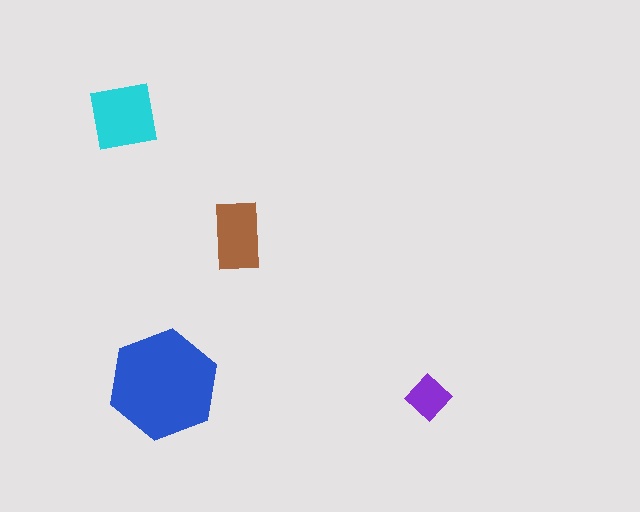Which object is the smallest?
The purple diamond.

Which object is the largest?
The blue hexagon.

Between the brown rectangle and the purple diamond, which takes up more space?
The brown rectangle.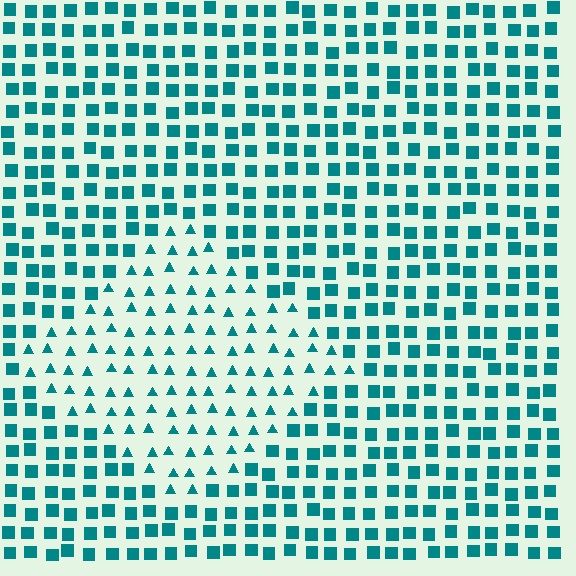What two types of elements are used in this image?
The image uses triangles inside the diamond region and squares outside it.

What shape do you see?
I see a diamond.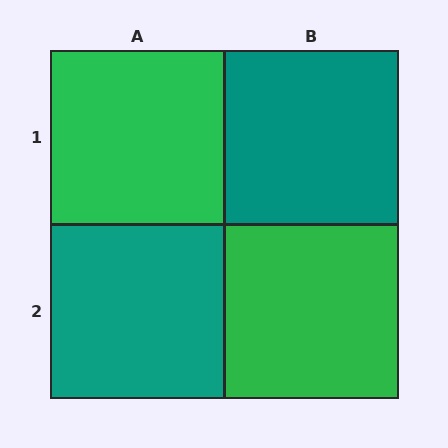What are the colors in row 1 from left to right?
Green, teal.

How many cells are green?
2 cells are green.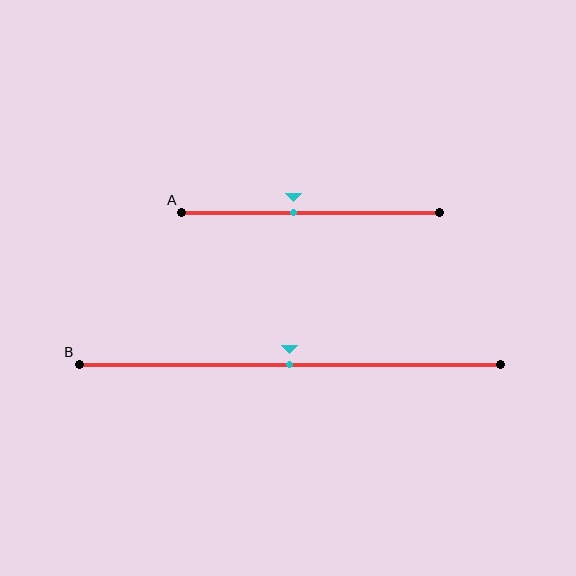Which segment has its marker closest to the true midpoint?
Segment B has its marker closest to the true midpoint.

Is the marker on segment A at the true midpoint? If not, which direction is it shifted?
No, the marker on segment A is shifted to the left by about 6% of the segment length.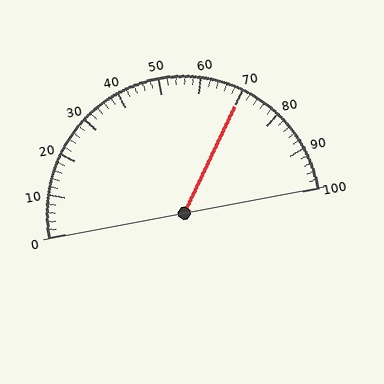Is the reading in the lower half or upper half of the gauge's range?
The reading is in the upper half of the range (0 to 100).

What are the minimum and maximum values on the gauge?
The gauge ranges from 0 to 100.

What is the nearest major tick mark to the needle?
The nearest major tick mark is 70.